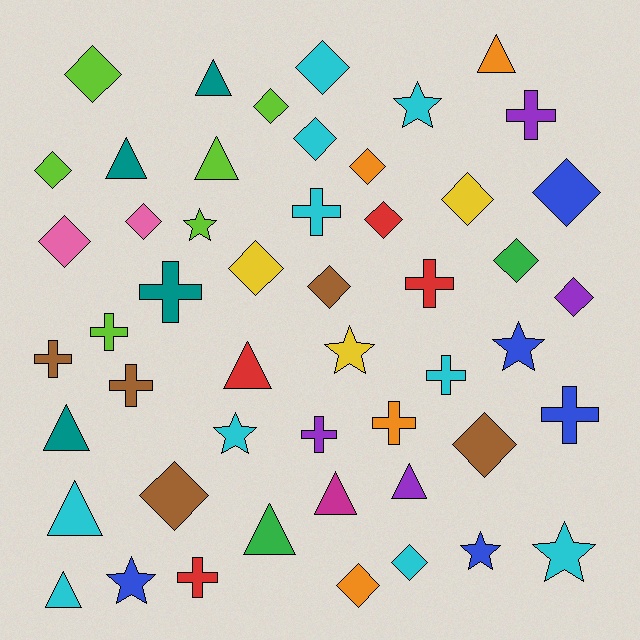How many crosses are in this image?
There are 12 crosses.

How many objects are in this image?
There are 50 objects.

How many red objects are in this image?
There are 4 red objects.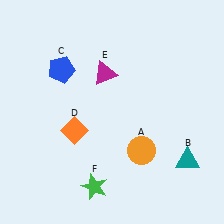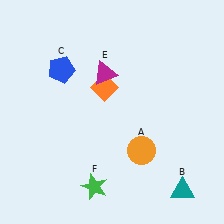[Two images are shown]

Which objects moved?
The objects that moved are: the teal triangle (B), the orange diamond (D).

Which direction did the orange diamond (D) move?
The orange diamond (D) moved up.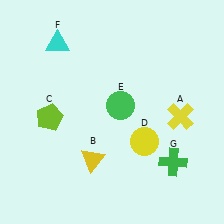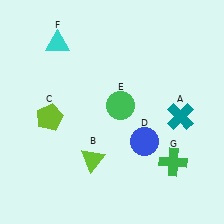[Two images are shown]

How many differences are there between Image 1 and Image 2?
There are 3 differences between the two images.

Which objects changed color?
A changed from yellow to teal. B changed from yellow to lime. D changed from yellow to blue.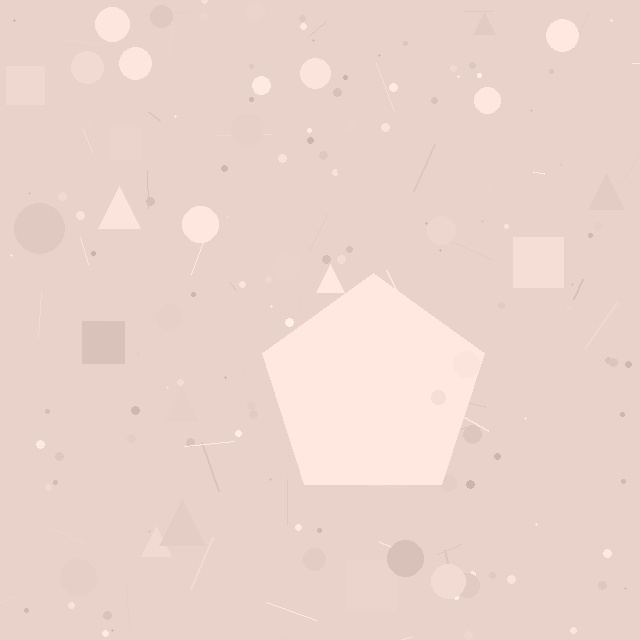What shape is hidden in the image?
A pentagon is hidden in the image.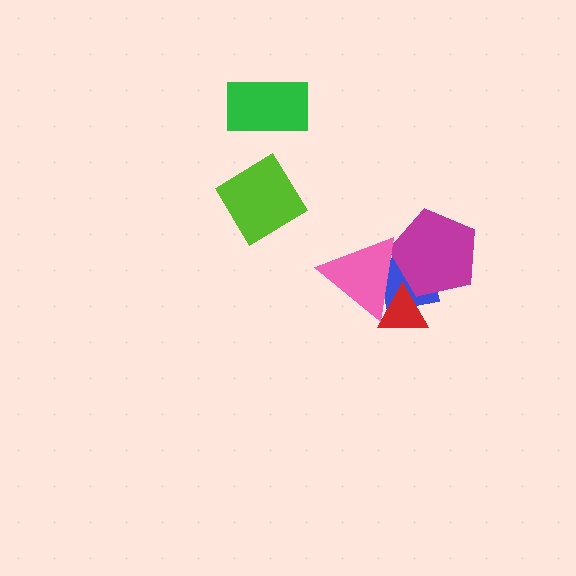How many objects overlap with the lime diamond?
0 objects overlap with the lime diamond.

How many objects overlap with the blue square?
3 objects overlap with the blue square.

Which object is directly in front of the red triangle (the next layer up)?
The magenta pentagon is directly in front of the red triangle.